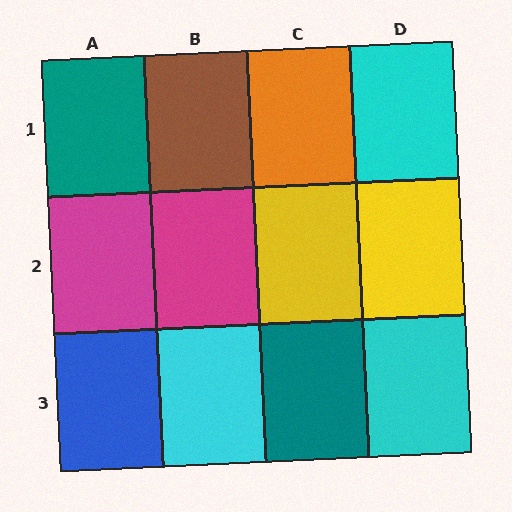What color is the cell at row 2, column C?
Yellow.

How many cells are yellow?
2 cells are yellow.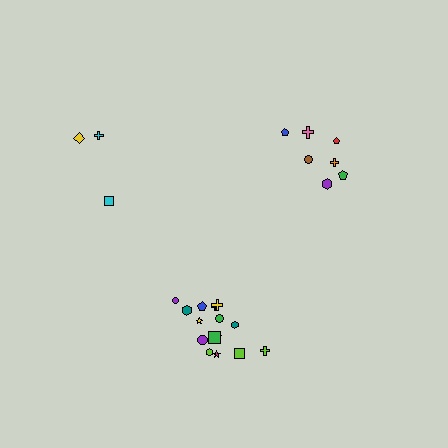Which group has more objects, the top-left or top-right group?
The top-right group.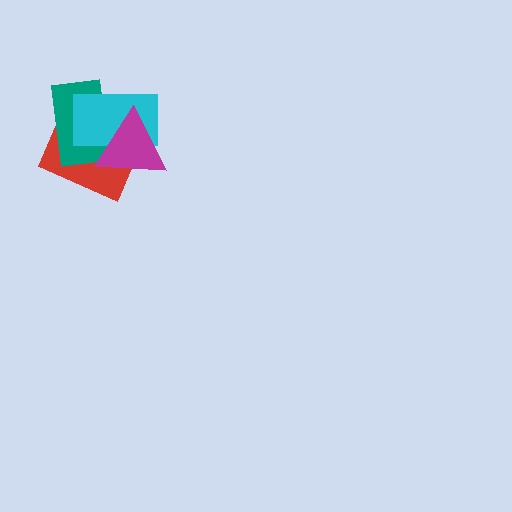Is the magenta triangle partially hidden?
No, no other shape covers it.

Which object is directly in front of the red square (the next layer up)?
The teal rectangle is directly in front of the red square.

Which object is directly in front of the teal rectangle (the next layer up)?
The cyan rectangle is directly in front of the teal rectangle.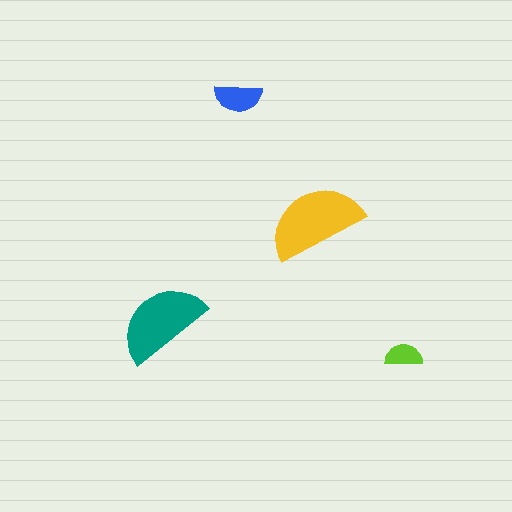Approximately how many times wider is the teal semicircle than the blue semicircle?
About 2 times wider.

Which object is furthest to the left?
The teal semicircle is leftmost.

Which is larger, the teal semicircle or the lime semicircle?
The teal one.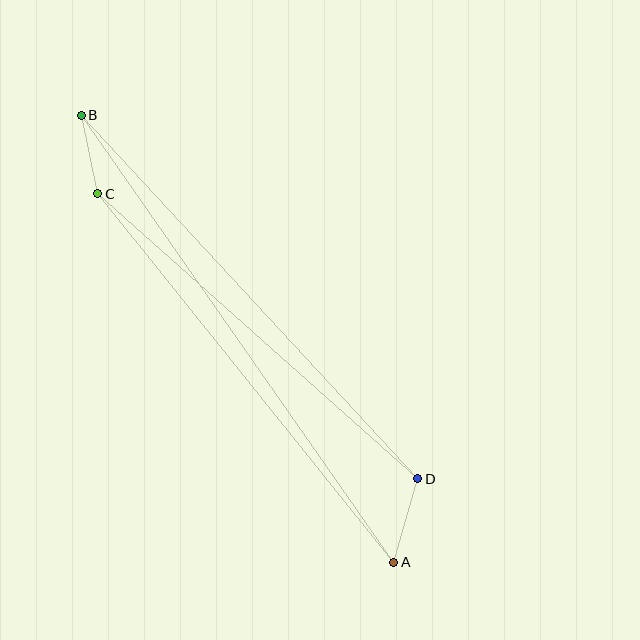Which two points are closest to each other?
Points B and C are closest to each other.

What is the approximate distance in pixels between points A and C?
The distance between A and C is approximately 473 pixels.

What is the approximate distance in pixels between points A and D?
The distance between A and D is approximately 87 pixels.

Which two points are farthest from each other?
Points A and B are farthest from each other.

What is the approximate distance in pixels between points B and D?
The distance between B and D is approximately 495 pixels.